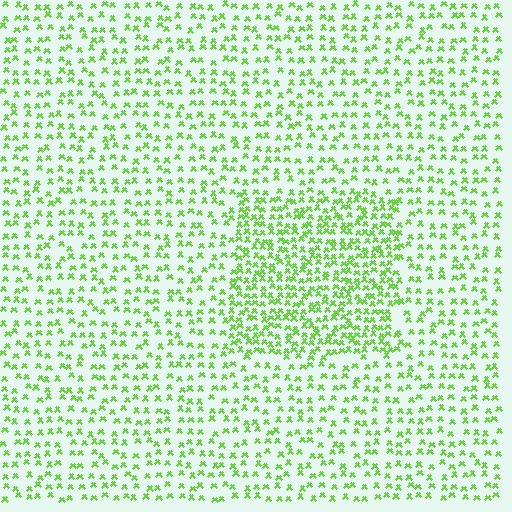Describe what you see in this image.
The image contains small lime elements arranged at two different densities. A rectangle-shaped region is visible where the elements are more densely packed than the surrounding area.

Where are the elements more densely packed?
The elements are more densely packed inside the rectangle boundary.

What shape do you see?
I see a rectangle.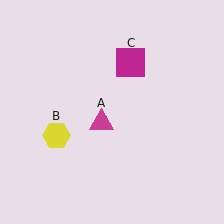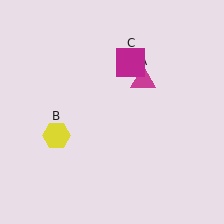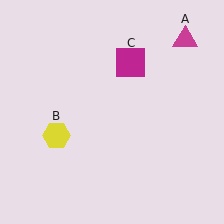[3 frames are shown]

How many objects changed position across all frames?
1 object changed position: magenta triangle (object A).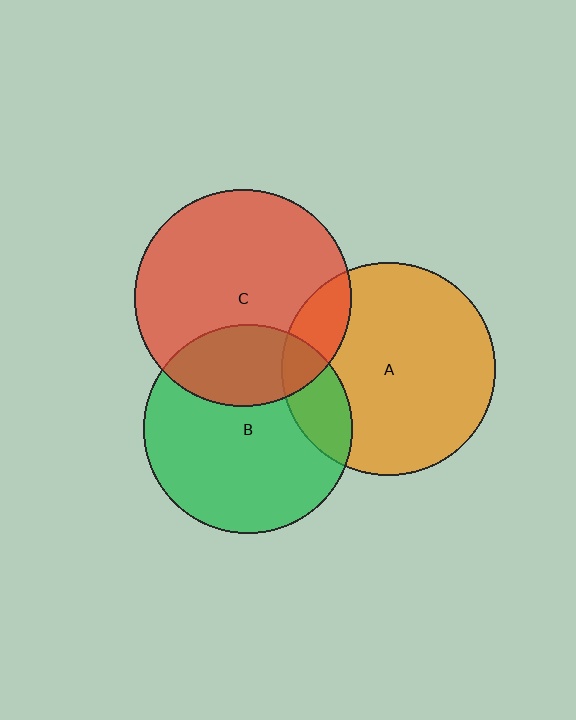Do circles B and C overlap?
Yes.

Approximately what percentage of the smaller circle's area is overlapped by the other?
Approximately 30%.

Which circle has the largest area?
Circle C (red).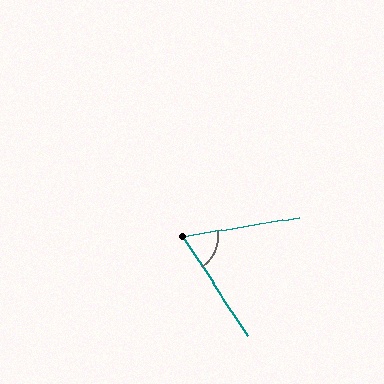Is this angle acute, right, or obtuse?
It is acute.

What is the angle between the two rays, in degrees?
Approximately 66 degrees.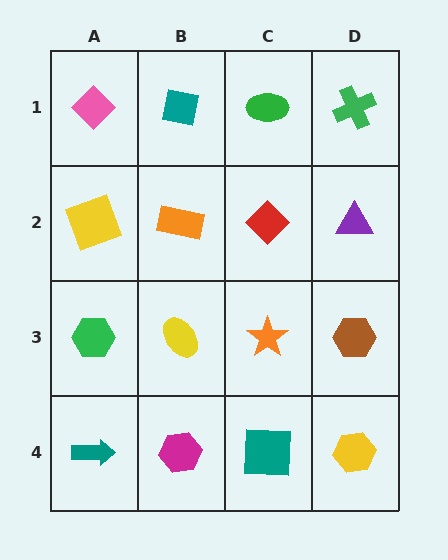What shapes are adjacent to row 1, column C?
A red diamond (row 2, column C), a teal square (row 1, column B), a green cross (row 1, column D).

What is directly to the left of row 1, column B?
A pink diamond.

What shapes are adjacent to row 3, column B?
An orange rectangle (row 2, column B), a magenta hexagon (row 4, column B), a green hexagon (row 3, column A), an orange star (row 3, column C).